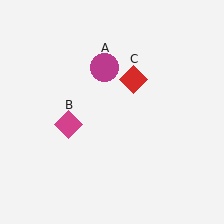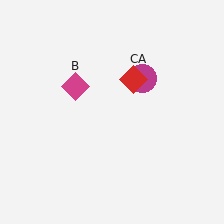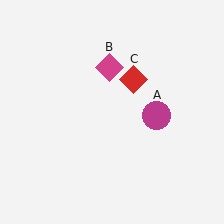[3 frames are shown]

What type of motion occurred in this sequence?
The magenta circle (object A), magenta diamond (object B) rotated clockwise around the center of the scene.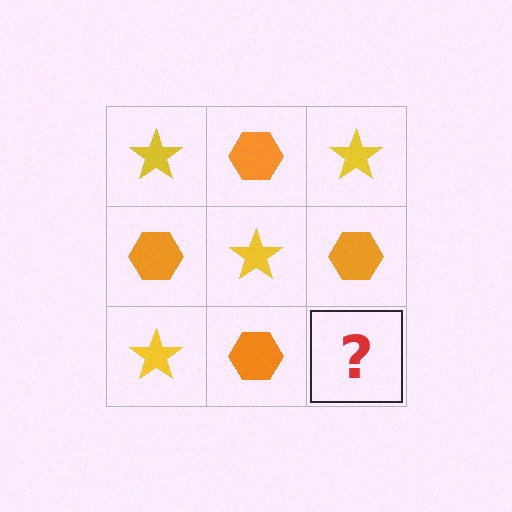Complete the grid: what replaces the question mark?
The question mark should be replaced with a yellow star.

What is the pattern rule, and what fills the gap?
The rule is that it alternates yellow star and orange hexagon in a checkerboard pattern. The gap should be filled with a yellow star.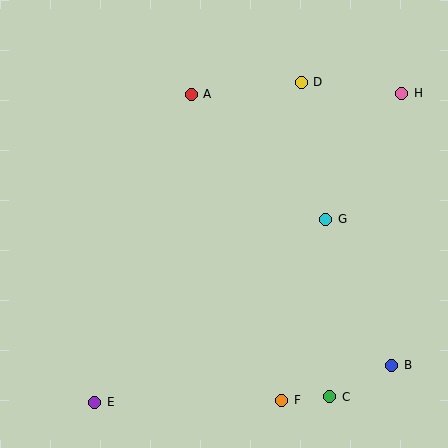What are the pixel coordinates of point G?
Point G is at (326, 219).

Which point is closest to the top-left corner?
Point A is closest to the top-left corner.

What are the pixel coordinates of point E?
Point E is at (95, 402).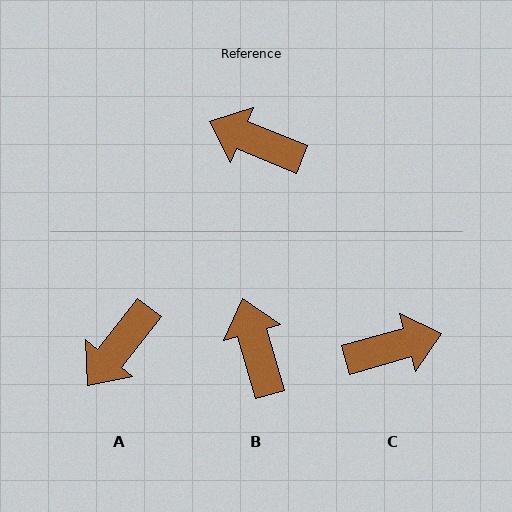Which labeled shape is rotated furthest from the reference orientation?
C, about 142 degrees away.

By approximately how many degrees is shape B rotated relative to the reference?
Approximately 52 degrees clockwise.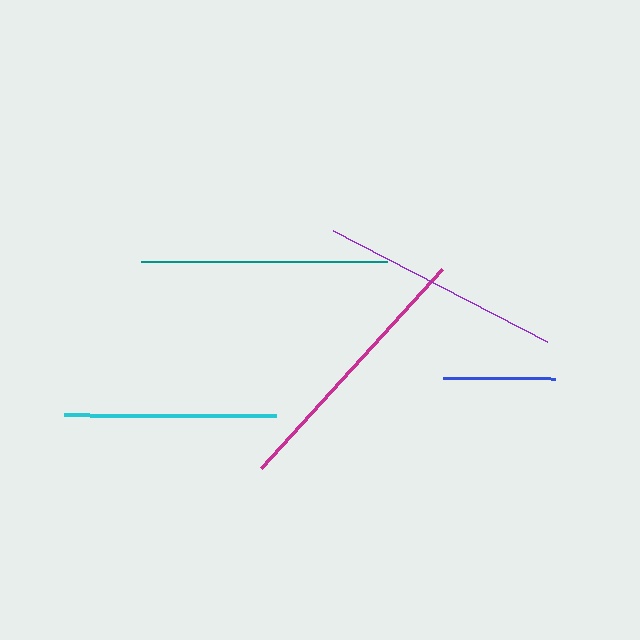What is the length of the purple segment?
The purple segment is approximately 242 pixels long.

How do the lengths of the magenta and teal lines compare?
The magenta and teal lines are approximately the same length.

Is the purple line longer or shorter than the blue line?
The purple line is longer than the blue line.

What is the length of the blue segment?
The blue segment is approximately 112 pixels long.